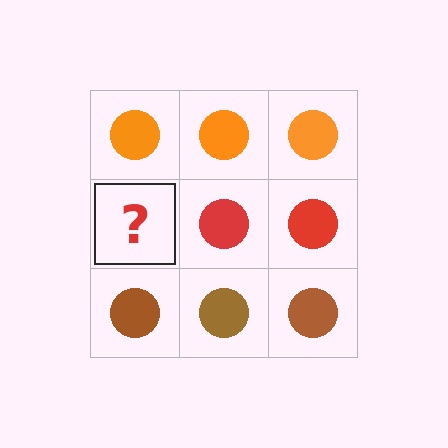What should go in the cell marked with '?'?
The missing cell should contain a red circle.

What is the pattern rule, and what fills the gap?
The rule is that each row has a consistent color. The gap should be filled with a red circle.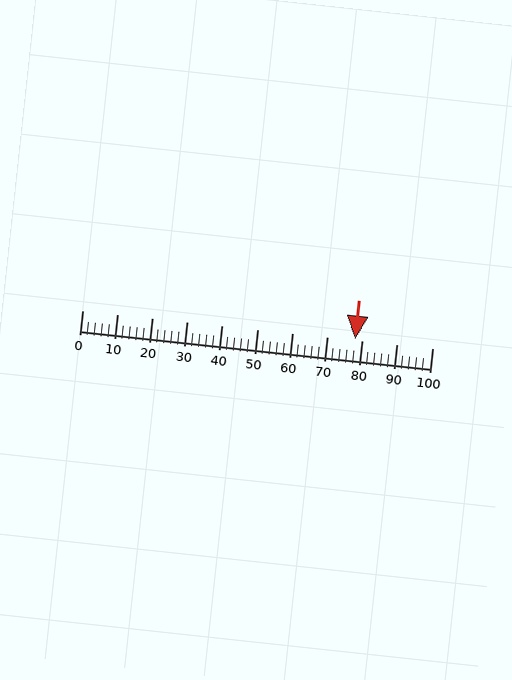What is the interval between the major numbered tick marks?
The major tick marks are spaced 10 units apart.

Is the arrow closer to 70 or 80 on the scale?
The arrow is closer to 80.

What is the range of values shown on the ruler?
The ruler shows values from 0 to 100.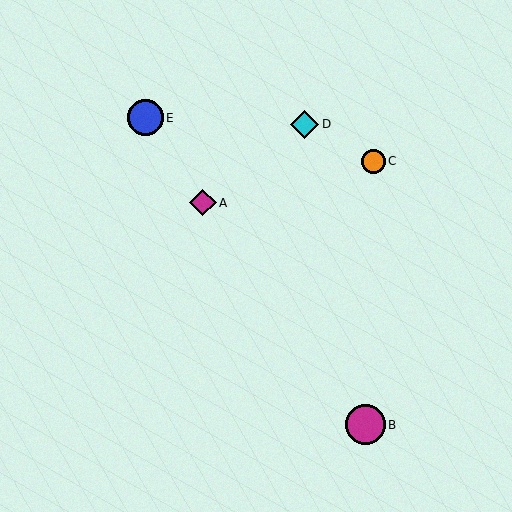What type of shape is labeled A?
Shape A is a magenta diamond.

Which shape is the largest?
The magenta circle (labeled B) is the largest.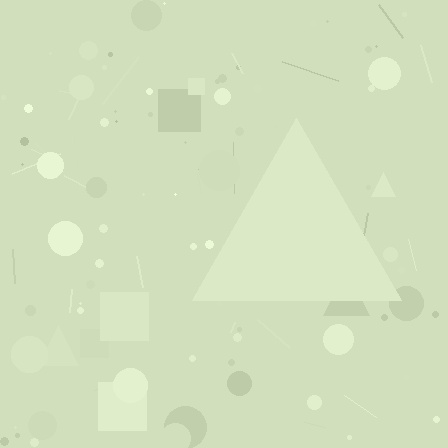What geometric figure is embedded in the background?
A triangle is embedded in the background.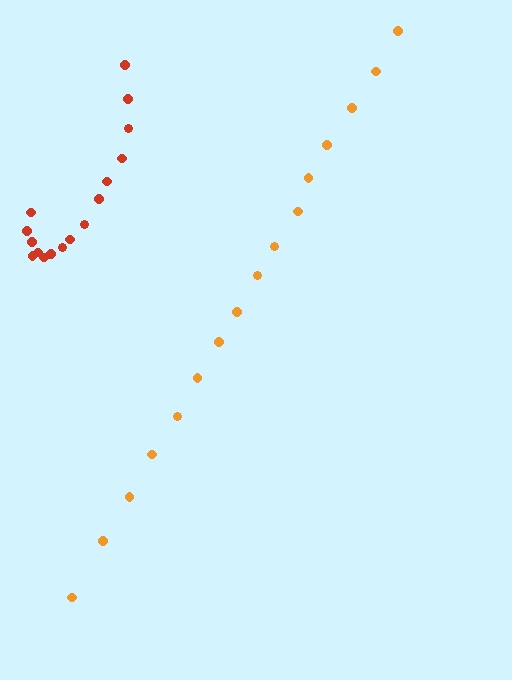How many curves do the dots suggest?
There are 2 distinct paths.